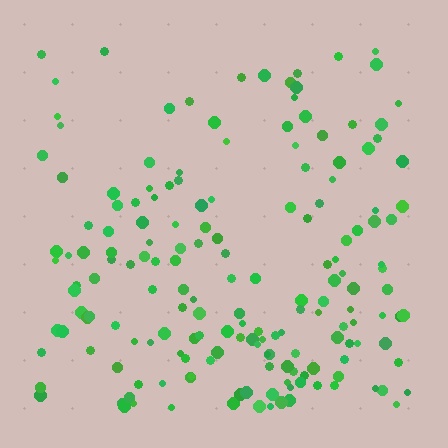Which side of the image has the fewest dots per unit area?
The top.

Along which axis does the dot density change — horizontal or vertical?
Vertical.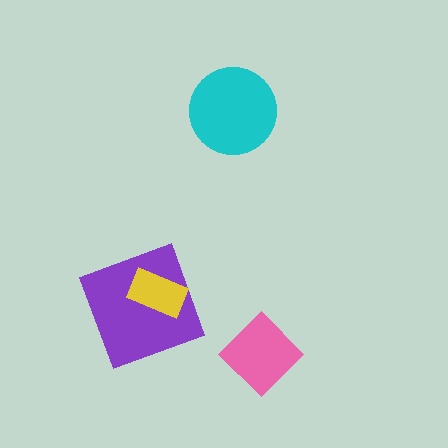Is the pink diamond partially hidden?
No, no other shape covers it.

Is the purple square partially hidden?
Yes, it is partially covered by another shape.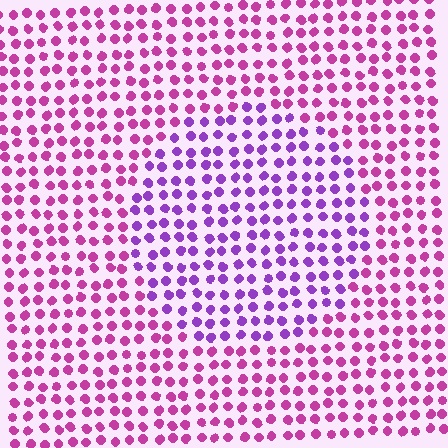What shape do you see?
I see a circle.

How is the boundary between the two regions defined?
The boundary is defined purely by a slight shift in hue (about 37 degrees). Spacing, size, and orientation are identical on both sides.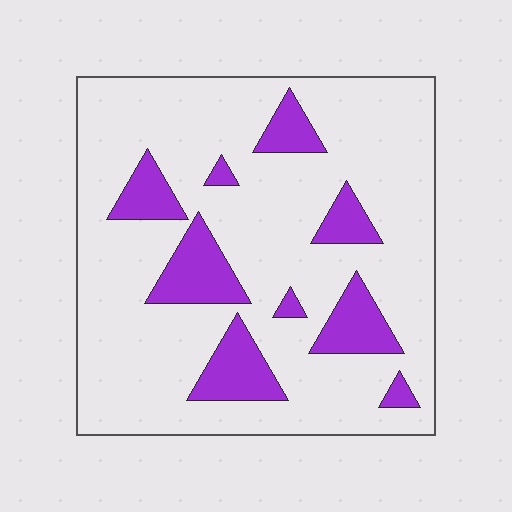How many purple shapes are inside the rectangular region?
9.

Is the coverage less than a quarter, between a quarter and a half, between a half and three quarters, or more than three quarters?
Less than a quarter.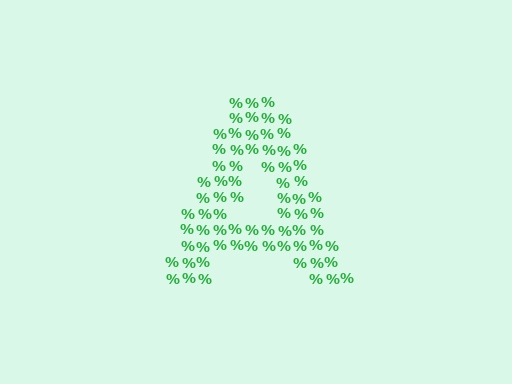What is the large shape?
The large shape is the letter A.